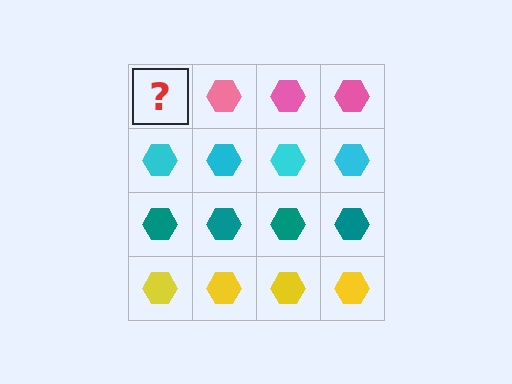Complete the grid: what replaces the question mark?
The question mark should be replaced with a pink hexagon.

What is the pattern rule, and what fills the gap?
The rule is that each row has a consistent color. The gap should be filled with a pink hexagon.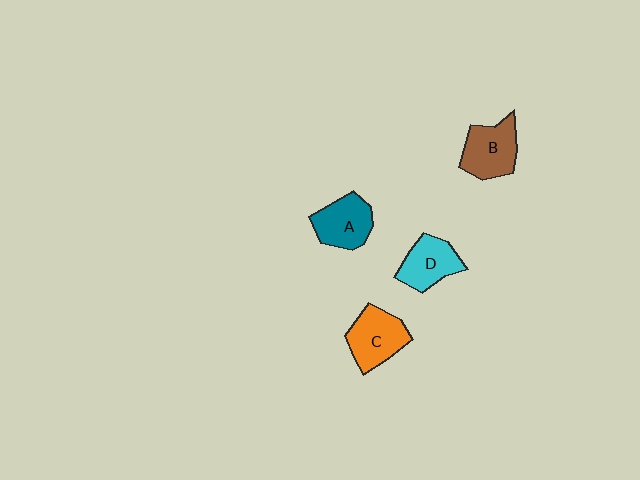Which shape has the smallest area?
Shape D (cyan).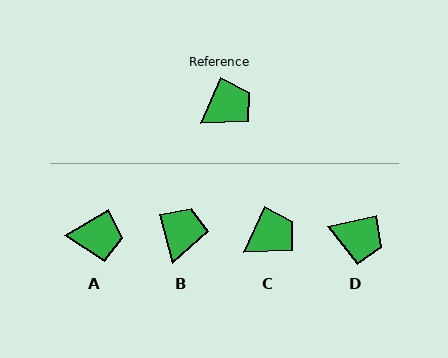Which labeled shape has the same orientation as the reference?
C.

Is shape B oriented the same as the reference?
No, it is off by about 38 degrees.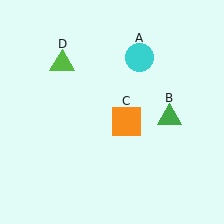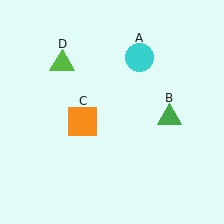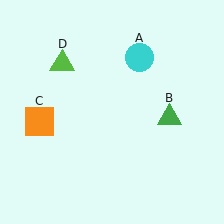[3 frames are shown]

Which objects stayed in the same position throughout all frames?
Cyan circle (object A) and green triangle (object B) and lime triangle (object D) remained stationary.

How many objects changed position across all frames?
1 object changed position: orange square (object C).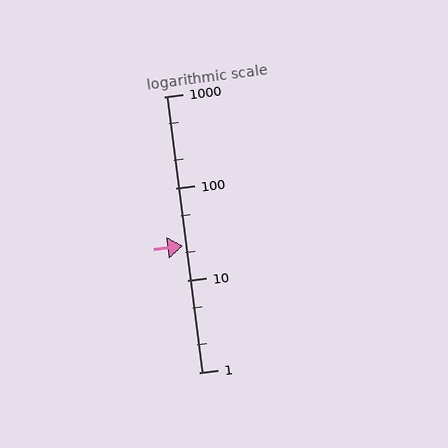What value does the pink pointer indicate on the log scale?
The pointer indicates approximately 24.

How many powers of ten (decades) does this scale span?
The scale spans 3 decades, from 1 to 1000.